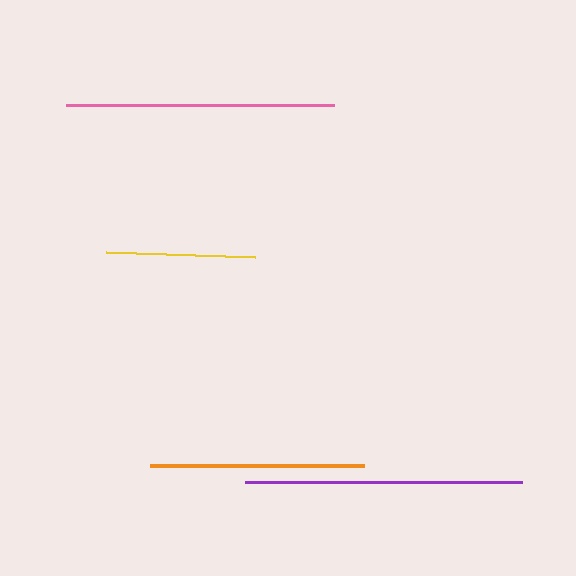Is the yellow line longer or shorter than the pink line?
The pink line is longer than the yellow line.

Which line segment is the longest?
The purple line is the longest at approximately 277 pixels.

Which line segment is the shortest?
The yellow line is the shortest at approximately 150 pixels.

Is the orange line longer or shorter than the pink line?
The pink line is longer than the orange line.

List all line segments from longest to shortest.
From longest to shortest: purple, pink, orange, yellow.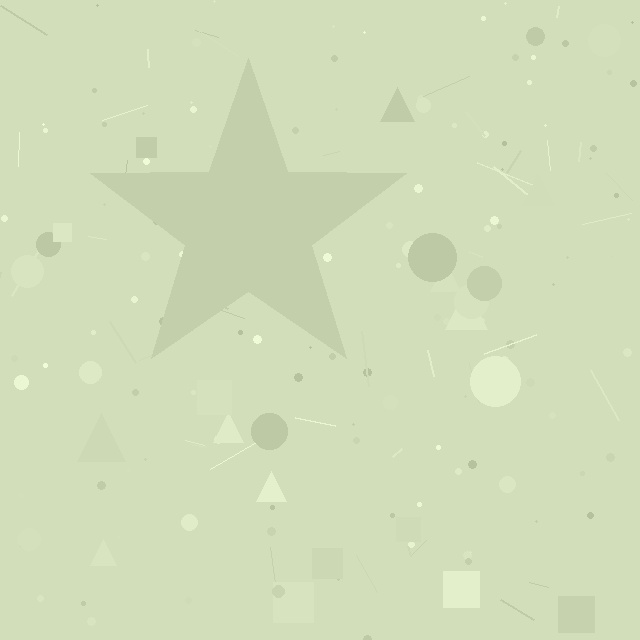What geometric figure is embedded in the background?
A star is embedded in the background.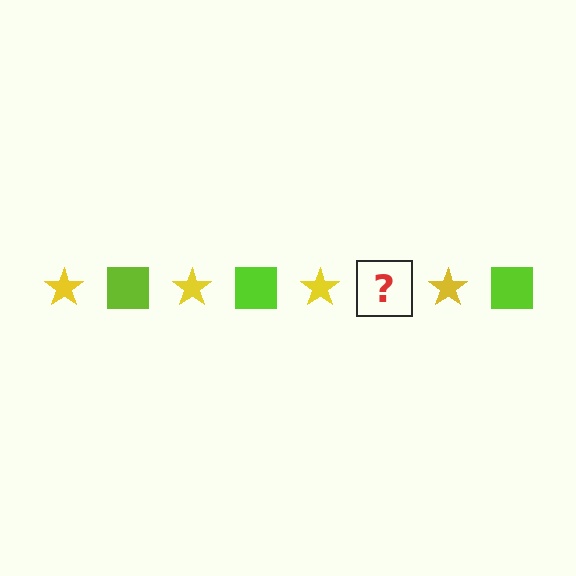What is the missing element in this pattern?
The missing element is a lime square.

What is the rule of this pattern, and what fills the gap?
The rule is that the pattern alternates between yellow star and lime square. The gap should be filled with a lime square.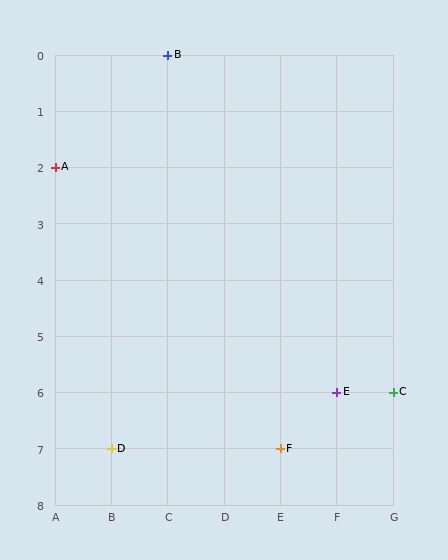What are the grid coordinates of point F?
Point F is at grid coordinates (E, 7).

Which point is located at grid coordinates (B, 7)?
Point D is at (B, 7).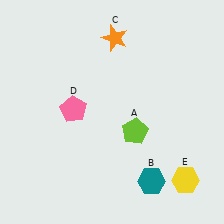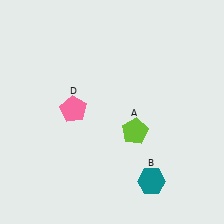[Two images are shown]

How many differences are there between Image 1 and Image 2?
There are 2 differences between the two images.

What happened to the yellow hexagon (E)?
The yellow hexagon (E) was removed in Image 2. It was in the bottom-right area of Image 1.